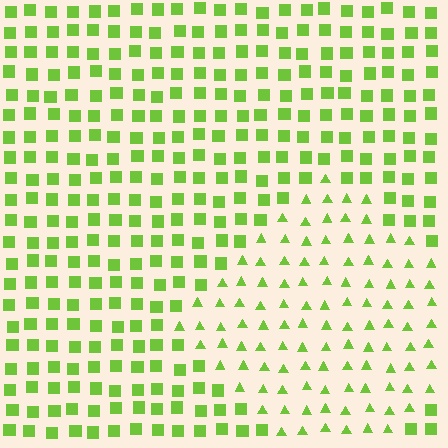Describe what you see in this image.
The image is filled with small lime elements arranged in a uniform grid. A diamond-shaped region contains triangles, while the surrounding area contains squares. The boundary is defined purely by the change in element shape.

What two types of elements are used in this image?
The image uses triangles inside the diamond region and squares outside it.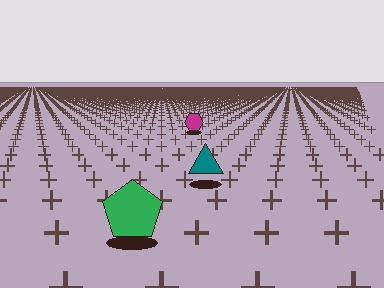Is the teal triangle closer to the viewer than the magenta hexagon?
Yes. The teal triangle is closer — you can tell from the texture gradient: the ground texture is coarser near it.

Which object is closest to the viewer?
The green pentagon is closest. The texture marks near it are larger and more spread out.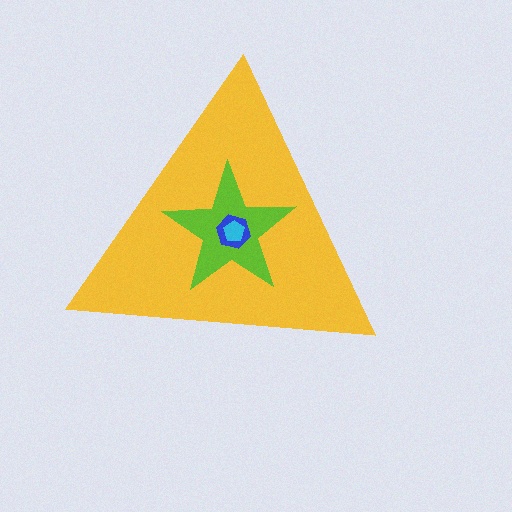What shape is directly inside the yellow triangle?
The lime star.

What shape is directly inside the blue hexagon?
The cyan pentagon.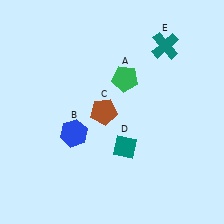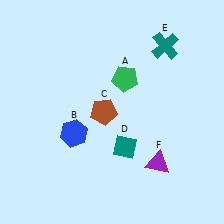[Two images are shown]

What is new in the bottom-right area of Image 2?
A purple triangle (F) was added in the bottom-right area of Image 2.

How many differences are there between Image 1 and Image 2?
There is 1 difference between the two images.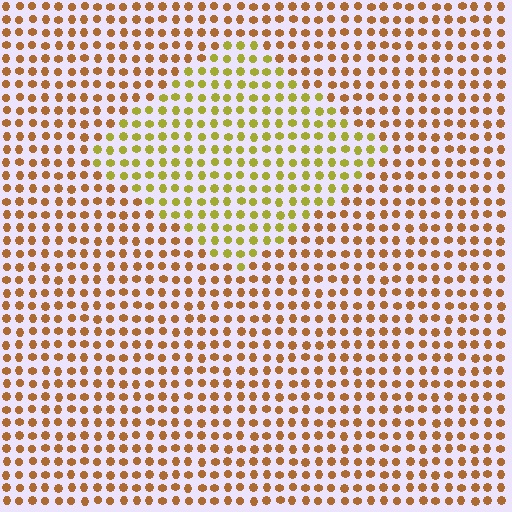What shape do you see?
I see a diamond.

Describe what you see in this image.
The image is filled with small brown elements in a uniform arrangement. A diamond-shaped region is visible where the elements are tinted to a slightly different hue, forming a subtle color boundary.